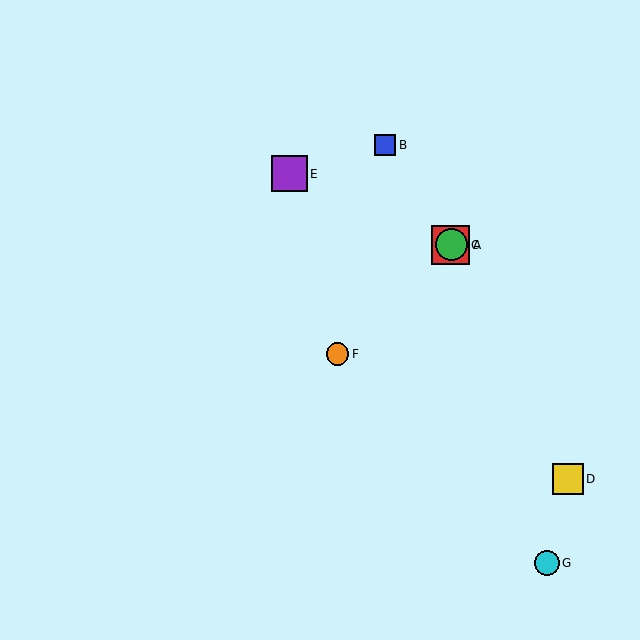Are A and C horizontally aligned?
Yes, both are at y≈245.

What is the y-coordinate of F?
Object F is at y≈354.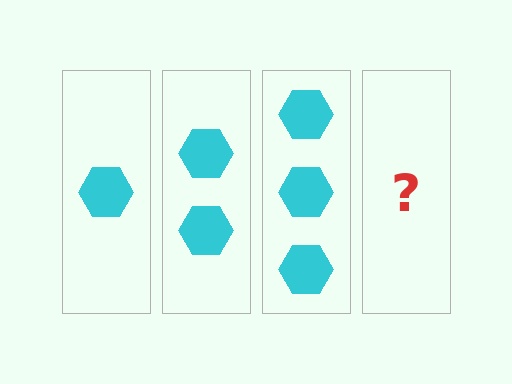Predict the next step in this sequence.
The next step is 4 hexagons.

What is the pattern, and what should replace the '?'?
The pattern is that each step adds one more hexagon. The '?' should be 4 hexagons.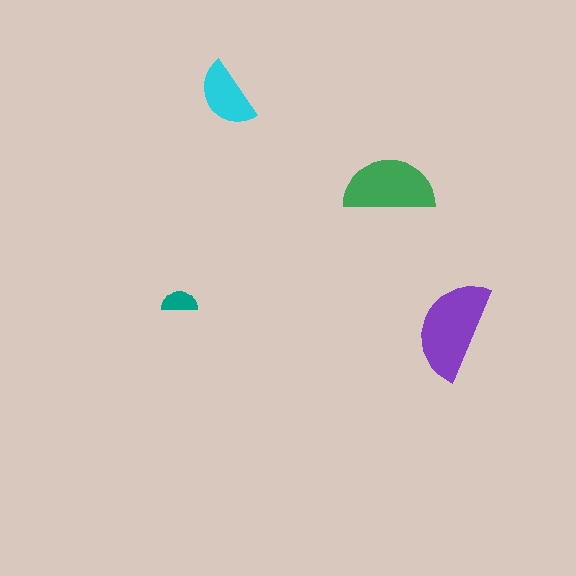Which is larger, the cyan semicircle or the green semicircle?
The green one.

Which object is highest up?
The cyan semicircle is topmost.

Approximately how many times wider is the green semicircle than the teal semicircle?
About 2.5 times wider.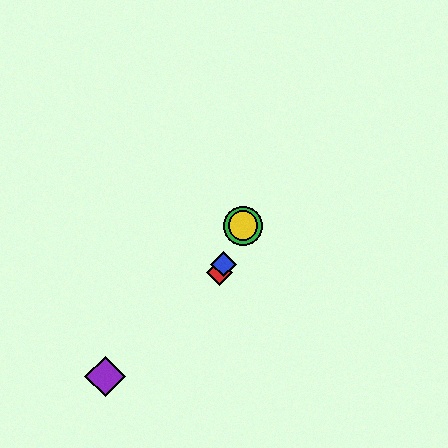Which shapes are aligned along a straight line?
The red diamond, the blue diamond, the green circle, the yellow circle are aligned along a straight line.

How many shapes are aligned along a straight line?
4 shapes (the red diamond, the blue diamond, the green circle, the yellow circle) are aligned along a straight line.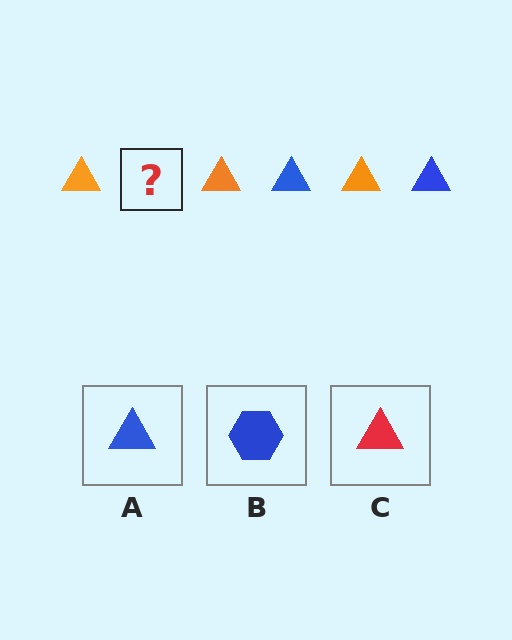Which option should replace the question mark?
Option A.